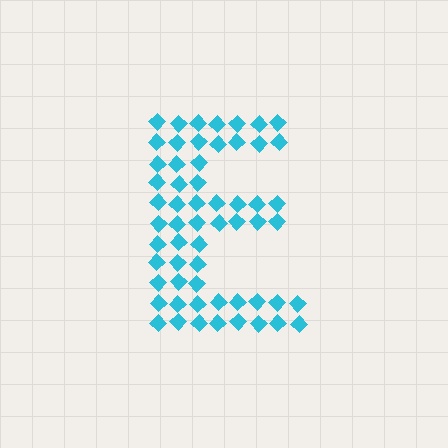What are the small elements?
The small elements are diamonds.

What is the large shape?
The large shape is the letter E.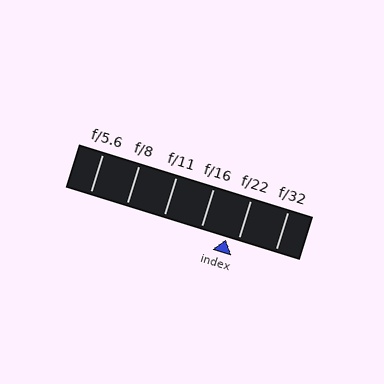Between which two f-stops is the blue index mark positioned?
The index mark is between f/16 and f/22.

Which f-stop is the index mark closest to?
The index mark is closest to f/22.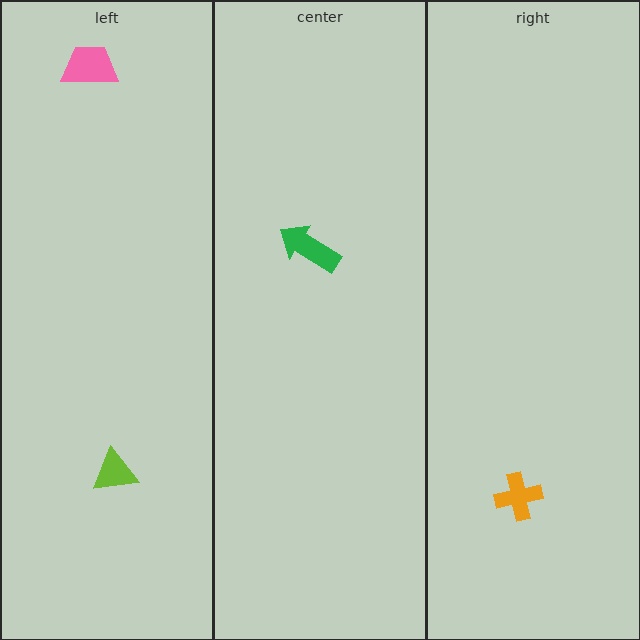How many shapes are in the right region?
1.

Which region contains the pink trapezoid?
The left region.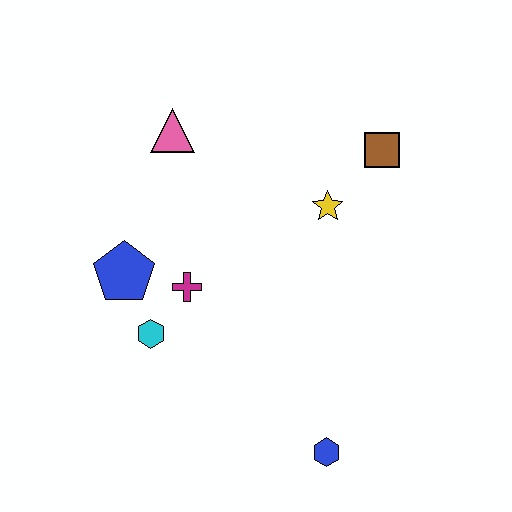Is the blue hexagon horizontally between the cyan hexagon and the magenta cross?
No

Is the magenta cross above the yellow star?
No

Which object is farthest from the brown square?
The blue hexagon is farthest from the brown square.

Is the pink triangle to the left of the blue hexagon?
Yes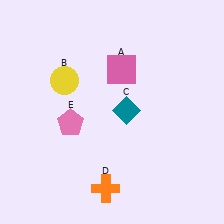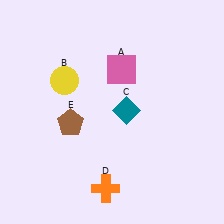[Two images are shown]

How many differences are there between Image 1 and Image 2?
There is 1 difference between the two images.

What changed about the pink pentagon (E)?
In Image 1, E is pink. In Image 2, it changed to brown.